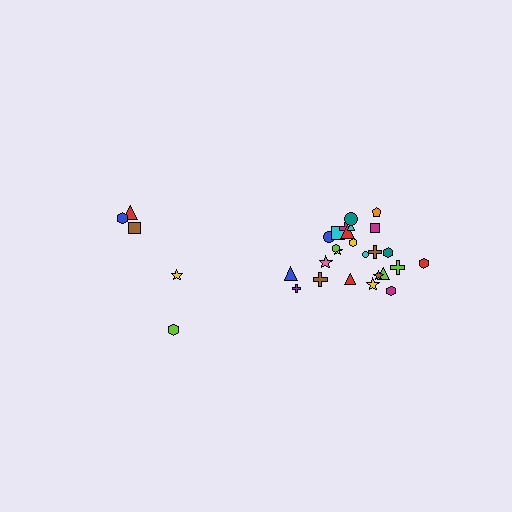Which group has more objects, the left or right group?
The right group.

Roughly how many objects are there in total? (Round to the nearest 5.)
Roughly 30 objects in total.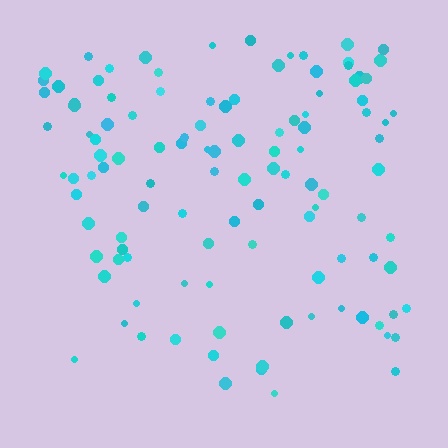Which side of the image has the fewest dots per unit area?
The bottom.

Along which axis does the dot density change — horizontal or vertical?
Vertical.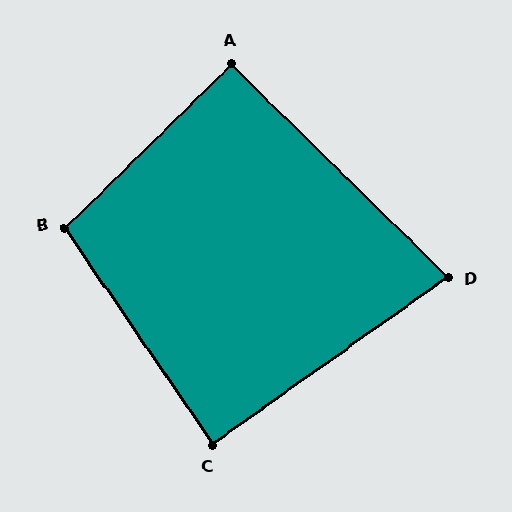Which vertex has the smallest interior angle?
D, at approximately 80 degrees.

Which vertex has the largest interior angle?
B, at approximately 100 degrees.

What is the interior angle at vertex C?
Approximately 89 degrees (approximately right).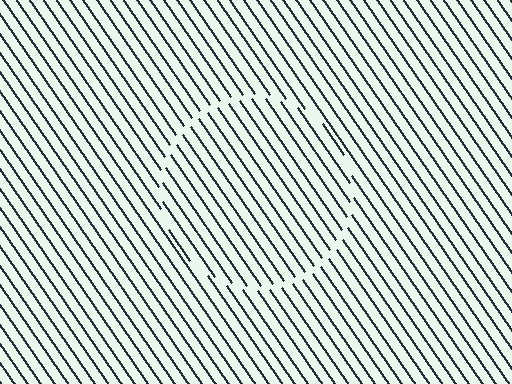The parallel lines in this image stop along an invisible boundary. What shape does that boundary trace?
An illusory circle. The interior of the shape contains the same grating, shifted by half a period — the contour is defined by the phase discontinuity where line-ends from the inner and outer gratings abut.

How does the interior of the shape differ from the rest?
The interior of the shape contains the same grating, shifted by half a period — the contour is defined by the phase discontinuity where line-ends from the inner and outer gratings abut.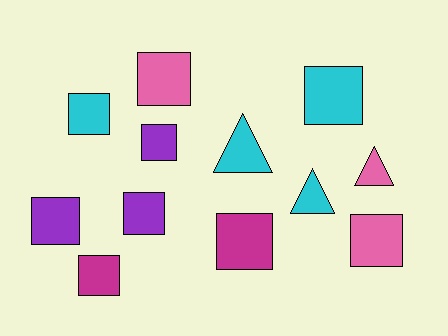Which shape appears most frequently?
Square, with 9 objects.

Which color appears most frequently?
Cyan, with 4 objects.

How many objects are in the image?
There are 12 objects.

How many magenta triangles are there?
There are no magenta triangles.